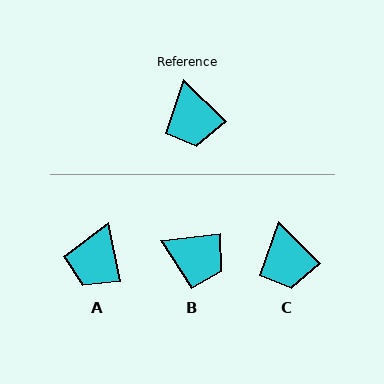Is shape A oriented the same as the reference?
No, it is off by about 33 degrees.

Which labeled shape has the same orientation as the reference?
C.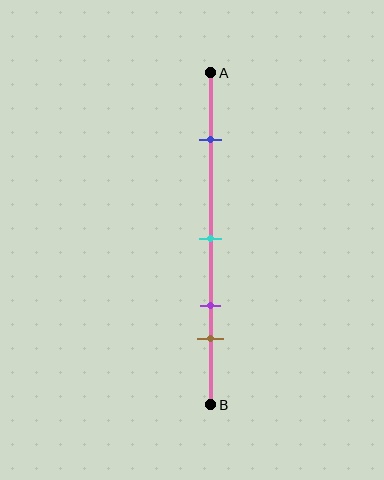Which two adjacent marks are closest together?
The purple and brown marks are the closest adjacent pair.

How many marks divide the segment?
There are 4 marks dividing the segment.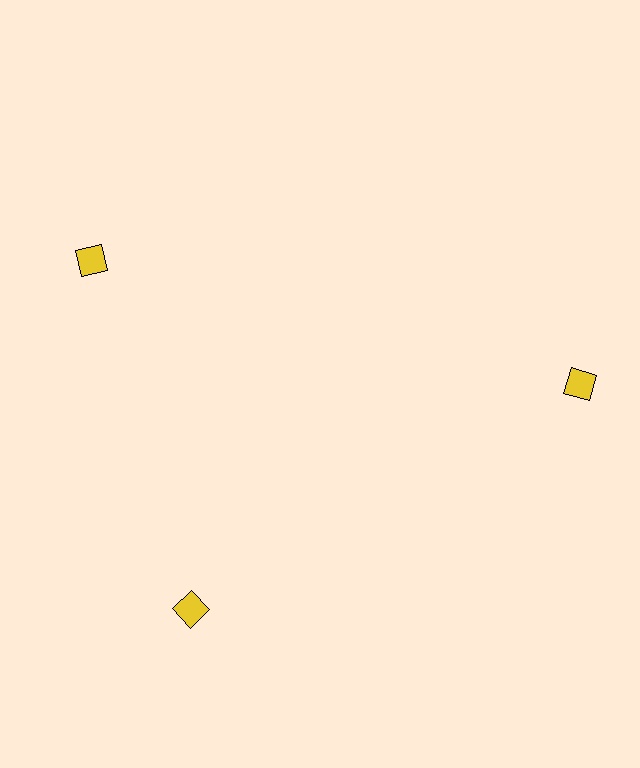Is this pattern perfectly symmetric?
No. The 3 yellow squares are arranged in a ring, but one element near the 11 o'clock position is rotated out of alignment along the ring, breaking the 3-fold rotational symmetry.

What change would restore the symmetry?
The symmetry would be restored by rotating it back into even spacing with its neighbors so that all 3 squares sit at equal angles and equal distance from the center.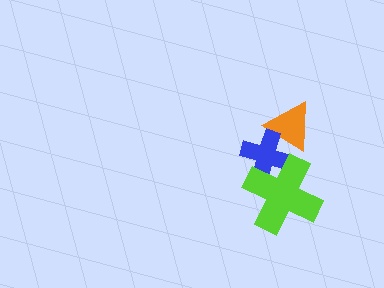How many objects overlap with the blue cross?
2 objects overlap with the blue cross.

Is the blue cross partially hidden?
Yes, it is partially covered by another shape.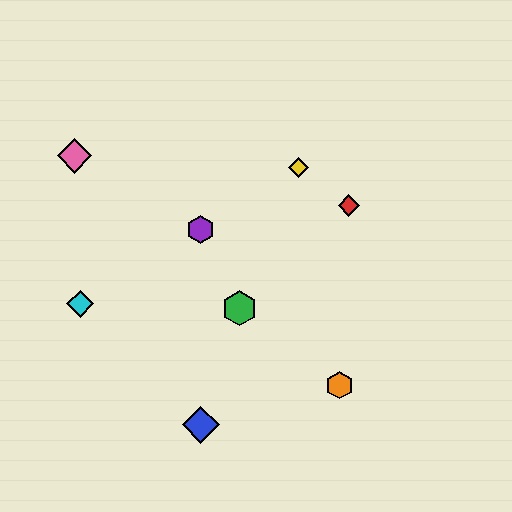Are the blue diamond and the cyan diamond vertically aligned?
No, the blue diamond is at x≈201 and the cyan diamond is at x≈80.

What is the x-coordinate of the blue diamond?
The blue diamond is at x≈201.